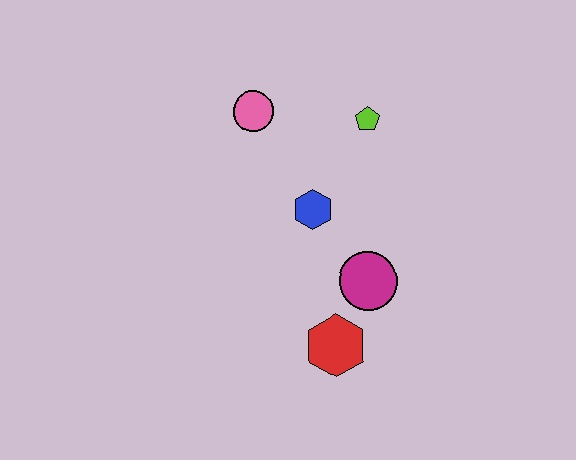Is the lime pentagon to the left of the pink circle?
No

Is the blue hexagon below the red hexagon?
No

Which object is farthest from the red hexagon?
The pink circle is farthest from the red hexagon.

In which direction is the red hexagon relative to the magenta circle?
The red hexagon is below the magenta circle.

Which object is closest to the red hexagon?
The magenta circle is closest to the red hexagon.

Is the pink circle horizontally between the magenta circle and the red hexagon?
No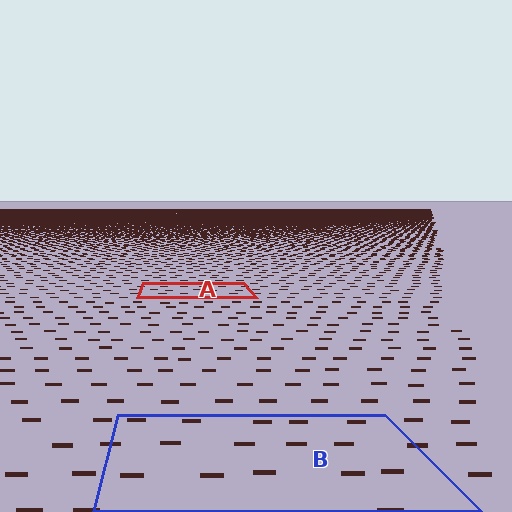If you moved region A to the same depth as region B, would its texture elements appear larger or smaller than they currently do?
They would appear larger. At a closer depth, the same texture elements are projected at a bigger on-screen size.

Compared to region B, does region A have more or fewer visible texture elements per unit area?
Region A has more texture elements per unit area — they are packed more densely because it is farther away.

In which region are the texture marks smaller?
The texture marks are smaller in region A, because it is farther away.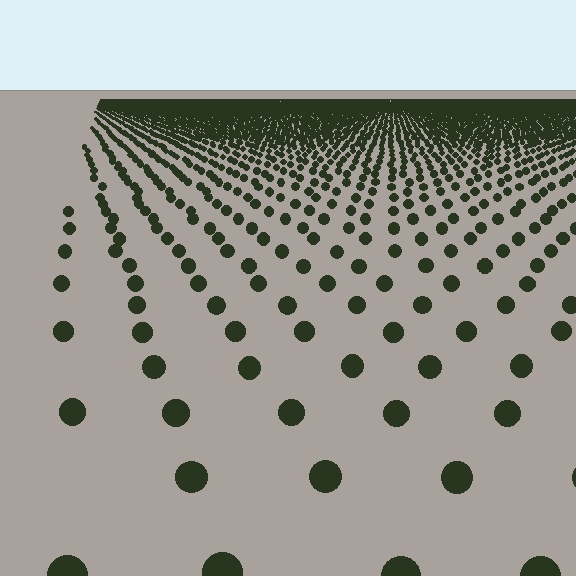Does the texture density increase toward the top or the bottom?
Density increases toward the top.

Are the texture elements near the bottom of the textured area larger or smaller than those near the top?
Larger. Near the bottom, elements are closer to the viewer and appear at a bigger on-screen size.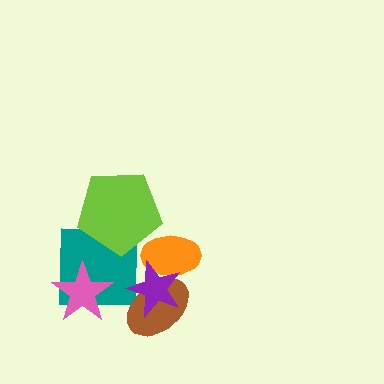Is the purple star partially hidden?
No, no other shape covers it.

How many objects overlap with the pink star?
1 object overlaps with the pink star.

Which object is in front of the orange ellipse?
The purple star is in front of the orange ellipse.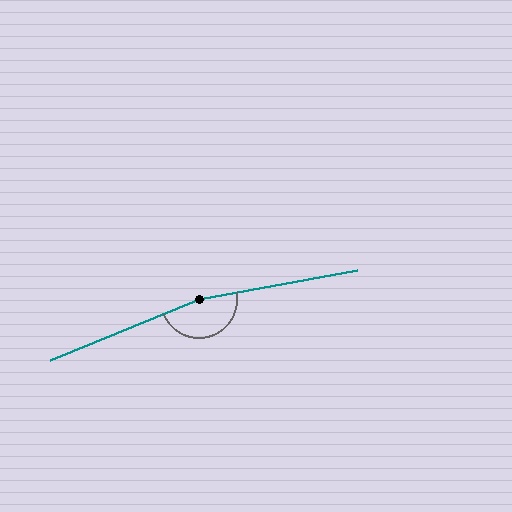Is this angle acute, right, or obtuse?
It is obtuse.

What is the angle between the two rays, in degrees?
Approximately 168 degrees.